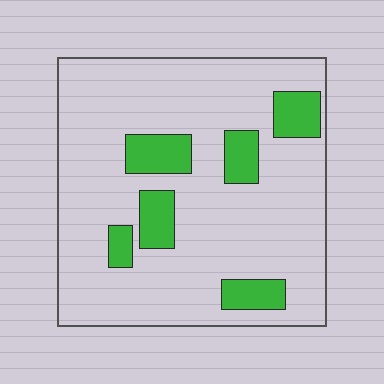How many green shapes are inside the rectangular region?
6.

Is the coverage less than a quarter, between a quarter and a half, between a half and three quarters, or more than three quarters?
Less than a quarter.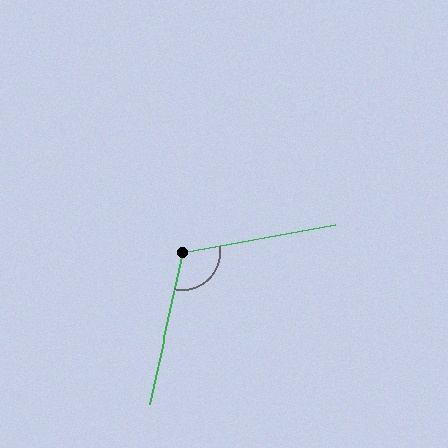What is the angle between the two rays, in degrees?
Approximately 113 degrees.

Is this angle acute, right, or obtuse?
It is obtuse.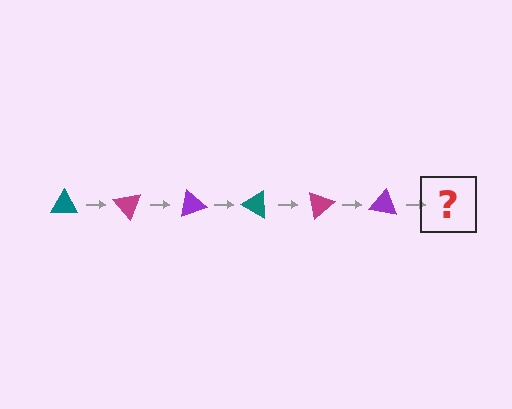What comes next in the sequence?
The next element should be a teal triangle, rotated 300 degrees from the start.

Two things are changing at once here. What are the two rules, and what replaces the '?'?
The two rules are that it rotates 50 degrees each step and the color cycles through teal, magenta, and purple. The '?' should be a teal triangle, rotated 300 degrees from the start.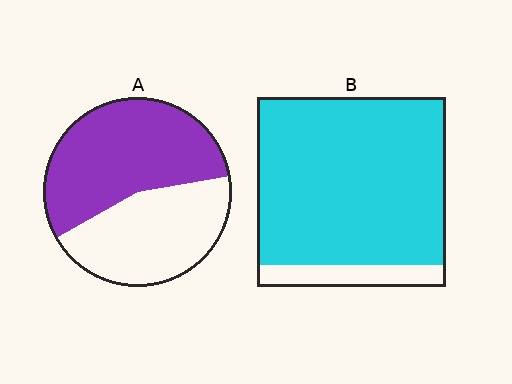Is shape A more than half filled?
Yes.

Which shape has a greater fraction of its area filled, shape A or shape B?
Shape B.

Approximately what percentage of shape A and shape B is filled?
A is approximately 55% and B is approximately 90%.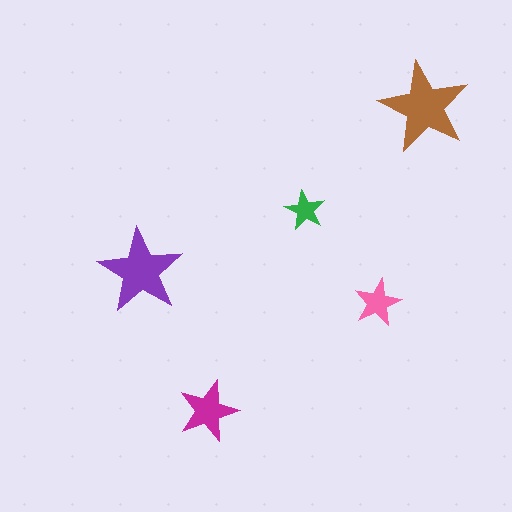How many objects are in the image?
There are 5 objects in the image.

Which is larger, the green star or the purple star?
The purple one.